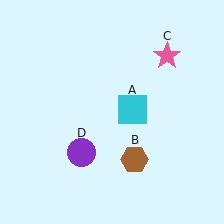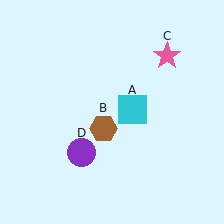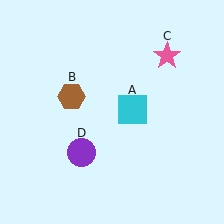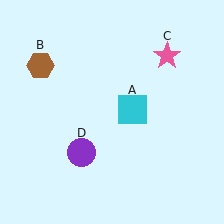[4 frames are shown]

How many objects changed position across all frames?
1 object changed position: brown hexagon (object B).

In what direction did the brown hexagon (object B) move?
The brown hexagon (object B) moved up and to the left.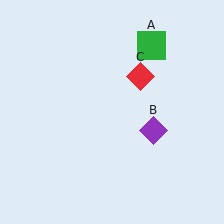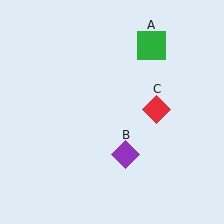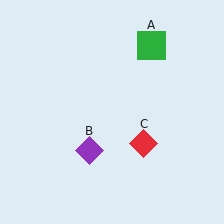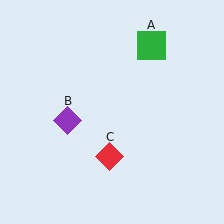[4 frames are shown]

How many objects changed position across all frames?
2 objects changed position: purple diamond (object B), red diamond (object C).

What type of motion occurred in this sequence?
The purple diamond (object B), red diamond (object C) rotated clockwise around the center of the scene.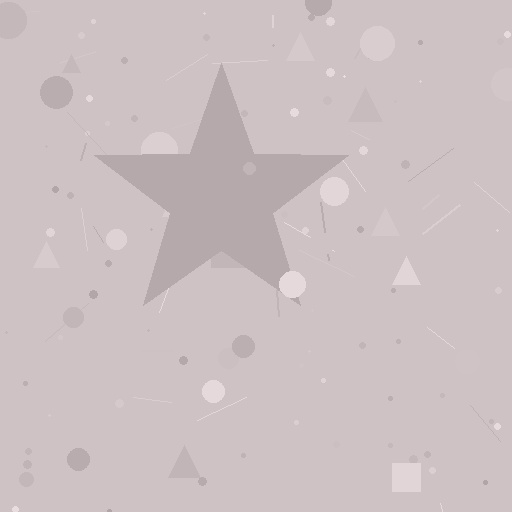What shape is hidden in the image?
A star is hidden in the image.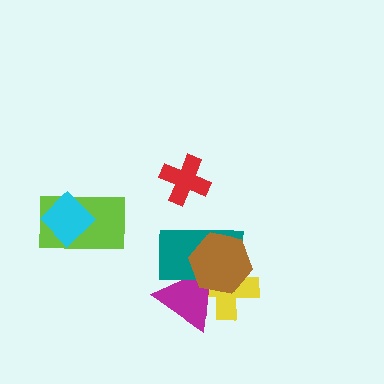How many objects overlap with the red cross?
0 objects overlap with the red cross.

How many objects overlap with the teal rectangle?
3 objects overlap with the teal rectangle.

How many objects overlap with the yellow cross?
3 objects overlap with the yellow cross.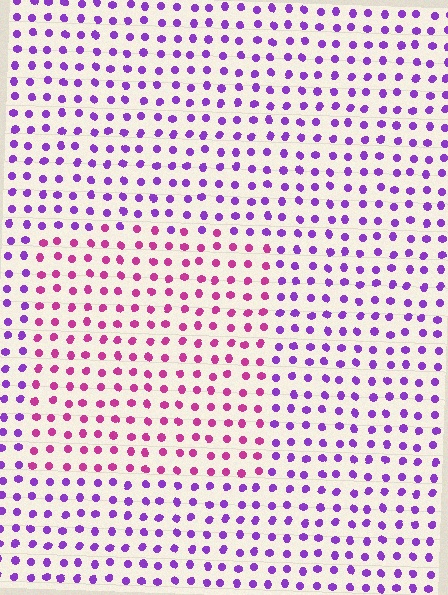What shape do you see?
I see a rectangle.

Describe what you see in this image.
The image is filled with small purple elements in a uniform arrangement. A rectangle-shaped region is visible where the elements are tinted to a slightly different hue, forming a subtle color boundary.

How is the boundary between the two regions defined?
The boundary is defined purely by a slight shift in hue (about 43 degrees). Spacing, size, and orientation are identical on both sides.